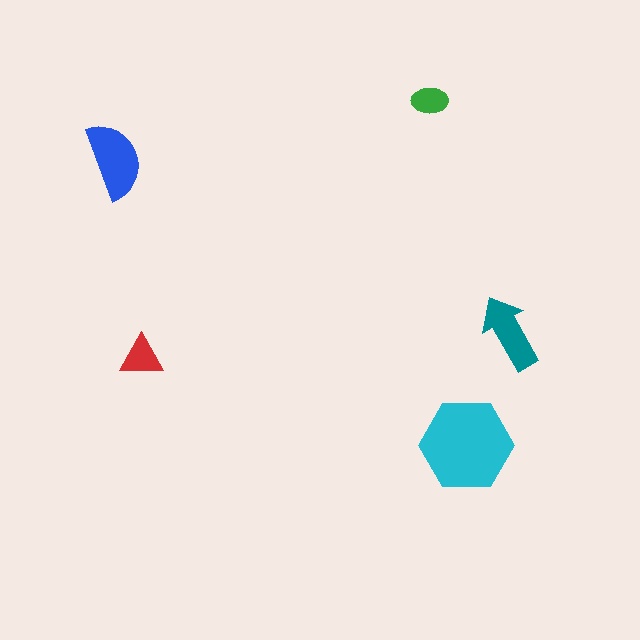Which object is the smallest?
The green ellipse.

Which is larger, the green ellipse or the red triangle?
The red triangle.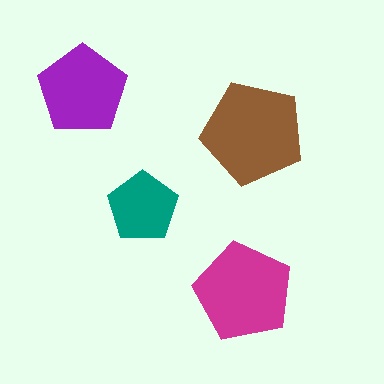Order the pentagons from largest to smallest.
the brown one, the magenta one, the purple one, the teal one.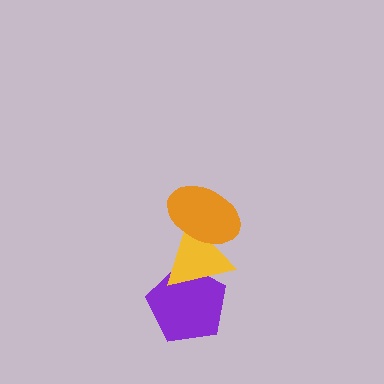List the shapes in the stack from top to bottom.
From top to bottom: the orange ellipse, the yellow triangle, the purple pentagon.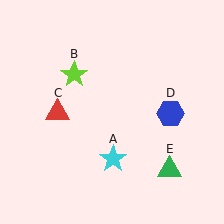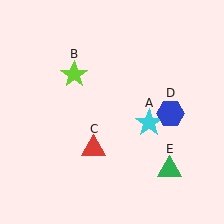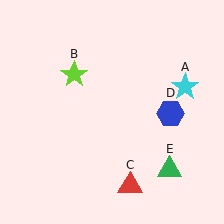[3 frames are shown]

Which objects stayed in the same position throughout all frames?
Lime star (object B) and blue hexagon (object D) and green triangle (object E) remained stationary.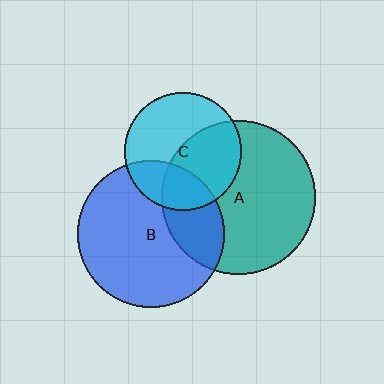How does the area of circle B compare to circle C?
Approximately 1.6 times.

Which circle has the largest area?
Circle A (teal).